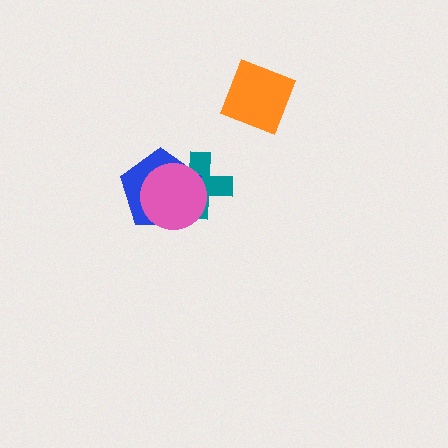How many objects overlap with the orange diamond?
0 objects overlap with the orange diamond.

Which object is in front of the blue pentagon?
The pink circle is in front of the blue pentagon.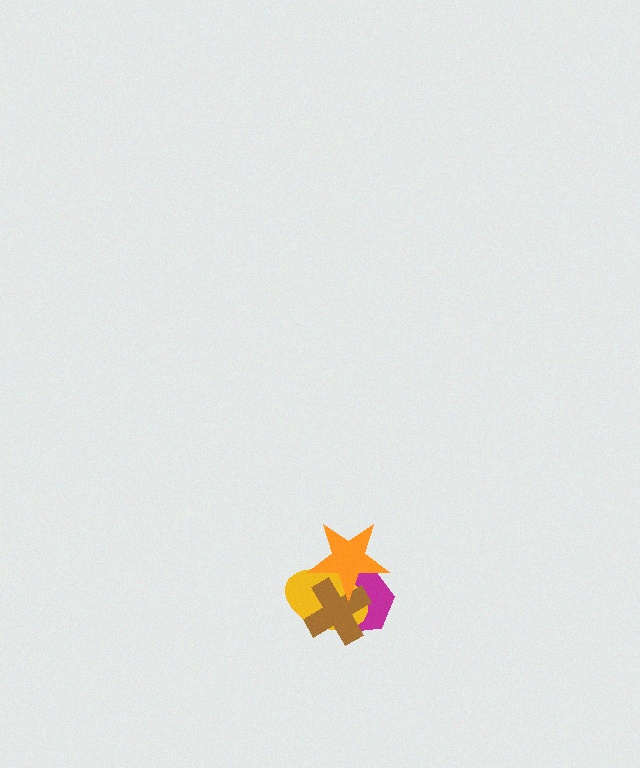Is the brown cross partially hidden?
Yes, it is partially covered by another shape.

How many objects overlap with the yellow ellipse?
3 objects overlap with the yellow ellipse.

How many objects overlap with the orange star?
3 objects overlap with the orange star.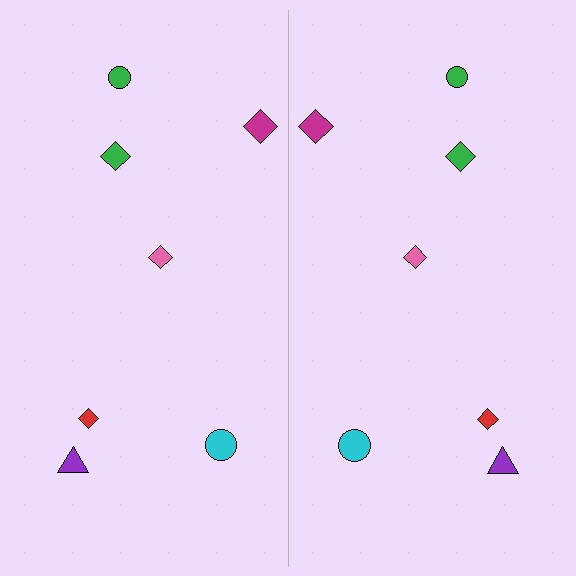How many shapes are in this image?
There are 14 shapes in this image.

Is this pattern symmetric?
Yes, this pattern has bilateral (reflection) symmetry.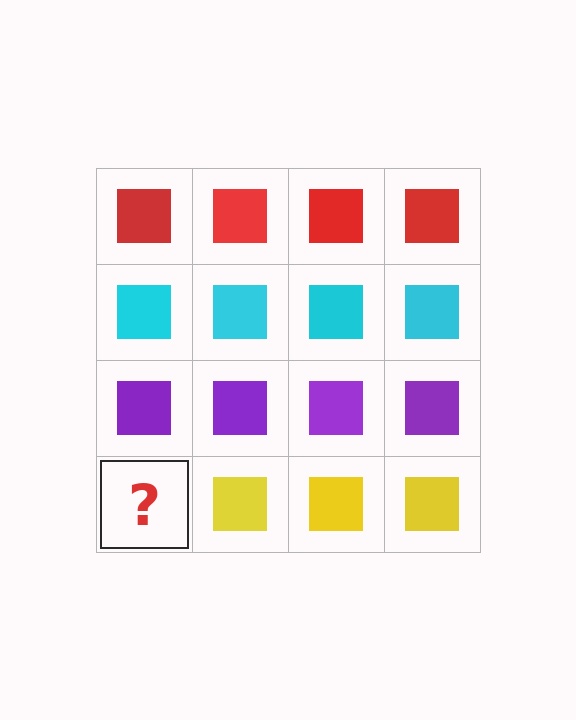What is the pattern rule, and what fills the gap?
The rule is that each row has a consistent color. The gap should be filled with a yellow square.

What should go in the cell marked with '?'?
The missing cell should contain a yellow square.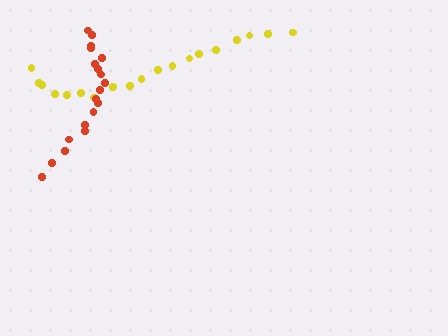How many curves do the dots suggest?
There are 2 distinct paths.